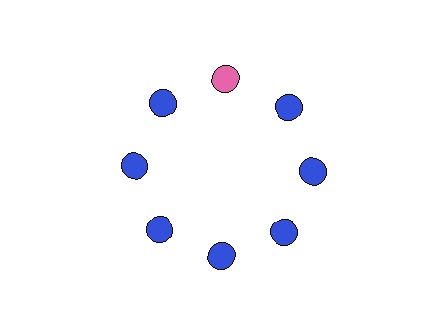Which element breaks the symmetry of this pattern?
The pink circle at roughly the 12 o'clock position breaks the symmetry. All other shapes are blue circles.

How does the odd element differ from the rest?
It has a different color: pink instead of blue.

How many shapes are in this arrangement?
There are 8 shapes arranged in a ring pattern.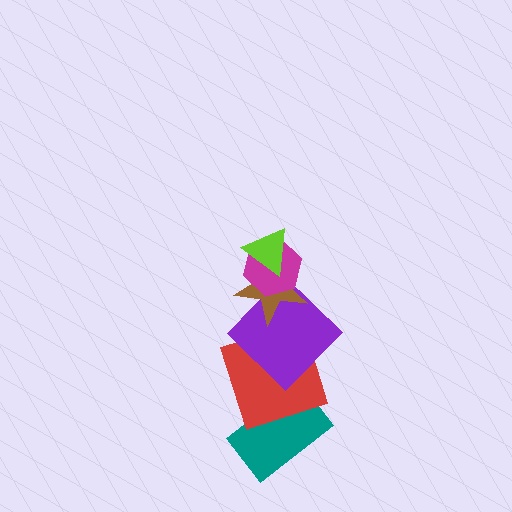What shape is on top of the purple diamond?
The brown star is on top of the purple diamond.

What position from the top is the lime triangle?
The lime triangle is 1st from the top.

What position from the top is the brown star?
The brown star is 3rd from the top.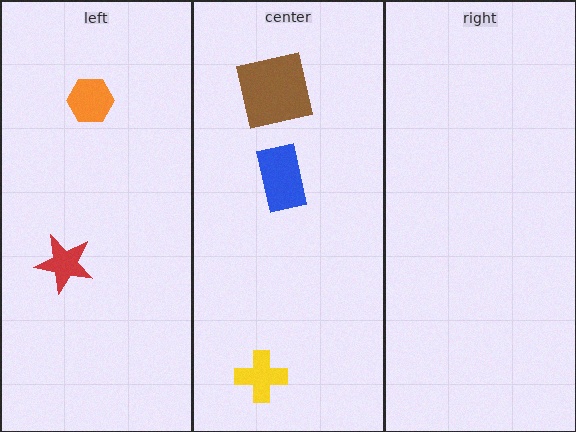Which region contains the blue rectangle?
The center region.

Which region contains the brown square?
The center region.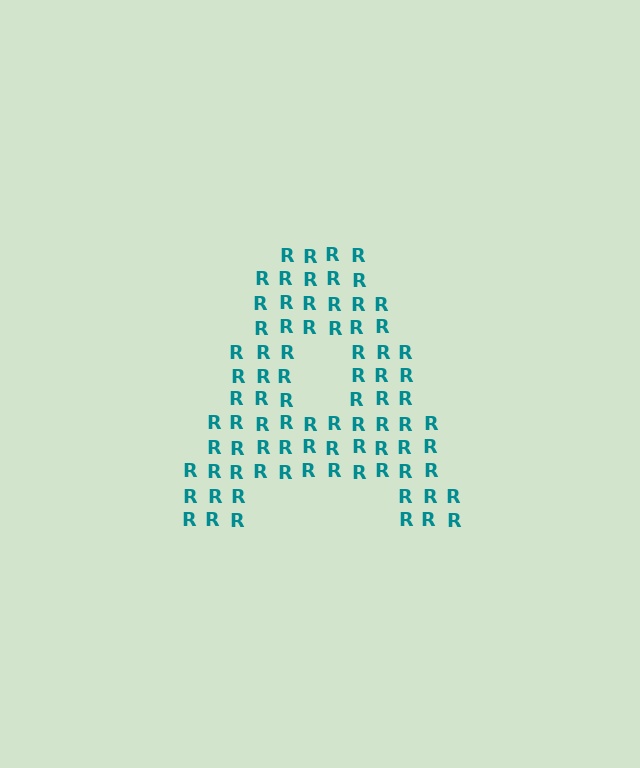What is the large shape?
The large shape is the letter A.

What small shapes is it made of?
It is made of small letter R's.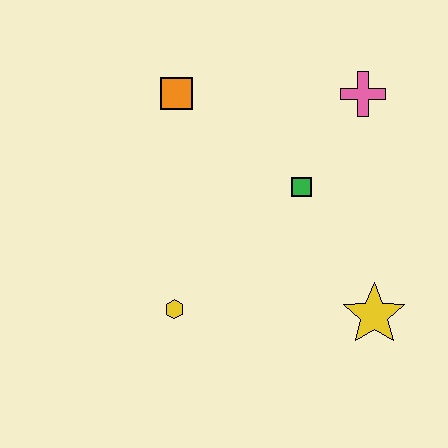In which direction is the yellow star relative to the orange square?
The yellow star is below the orange square.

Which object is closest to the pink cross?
The green square is closest to the pink cross.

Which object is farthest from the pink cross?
The yellow hexagon is farthest from the pink cross.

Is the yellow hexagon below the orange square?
Yes